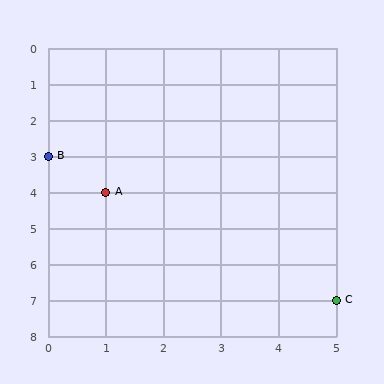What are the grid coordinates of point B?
Point B is at grid coordinates (0, 3).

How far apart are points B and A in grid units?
Points B and A are 1 column and 1 row apart (about 1.4 grid units diagonally).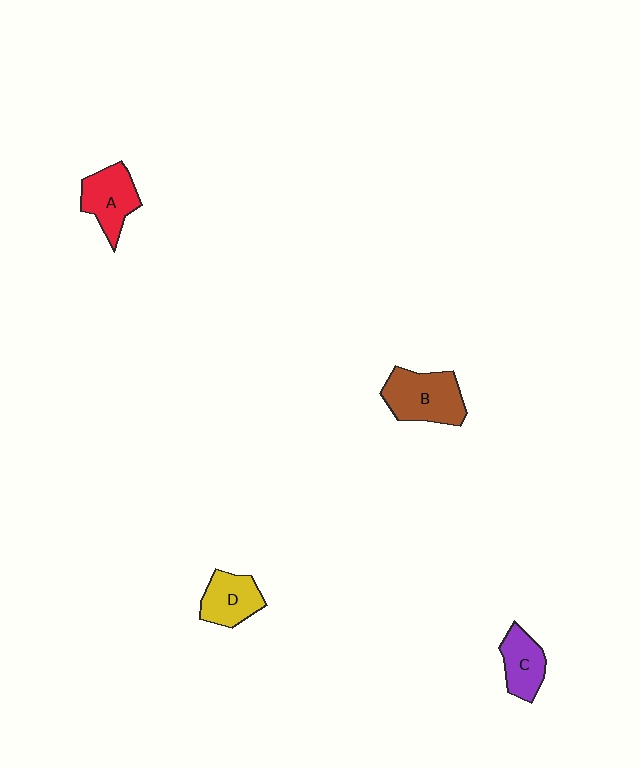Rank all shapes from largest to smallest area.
From largest to smallest: B (brown), A (red), D (yellow), C (purple).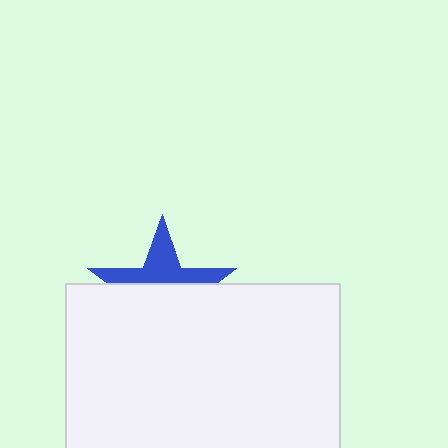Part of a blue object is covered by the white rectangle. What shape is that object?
It is a star.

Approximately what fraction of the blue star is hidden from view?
Roughly 58% of the blue star is hidden behind the white rectangle.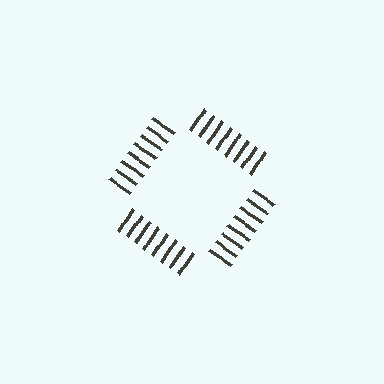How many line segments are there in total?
32 — 8 along each of the 4 edges.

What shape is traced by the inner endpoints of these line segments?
An illusory square — the line segments terminate on its edges but no continuous stroke is drawn.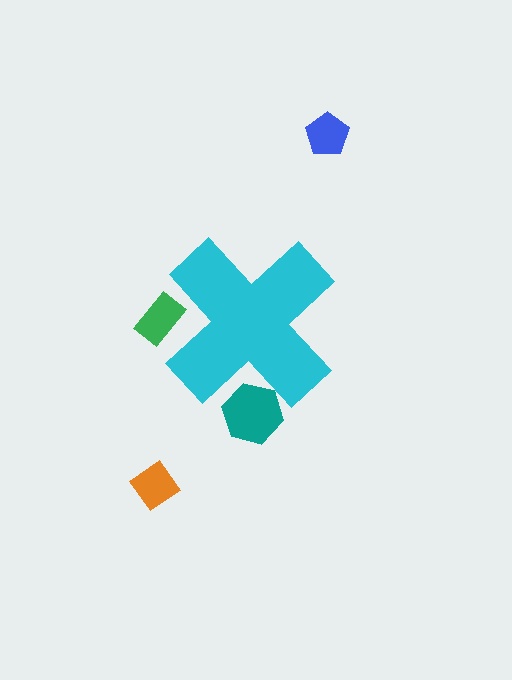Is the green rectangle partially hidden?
Yes, the green rectangle is partially hidden behind the cyan cross.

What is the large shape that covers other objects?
A cyan cross.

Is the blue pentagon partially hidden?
No, the blue pentagon is fully visible.